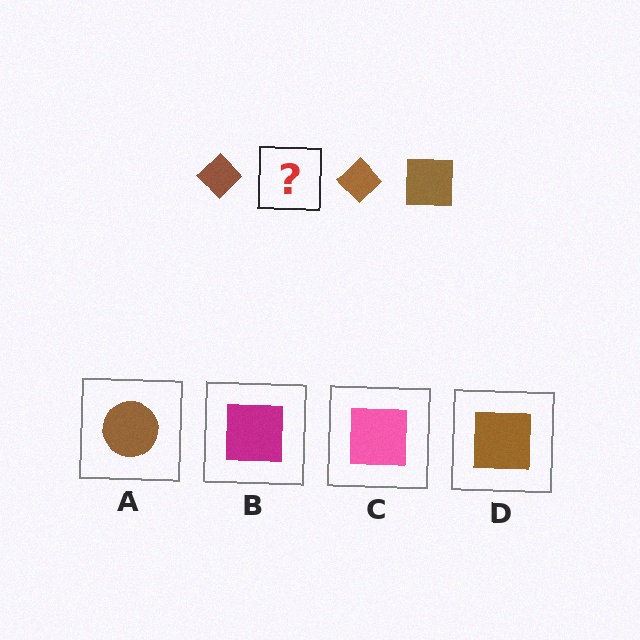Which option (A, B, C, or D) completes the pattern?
D.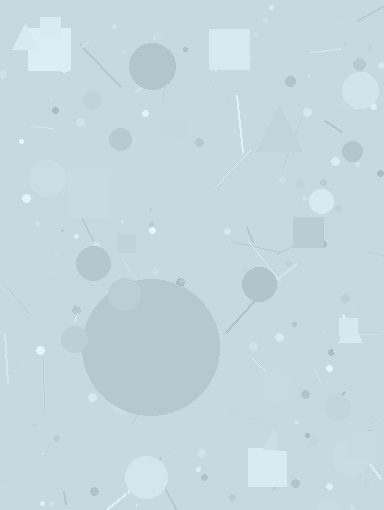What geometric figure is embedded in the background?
A circle is embedded in the background.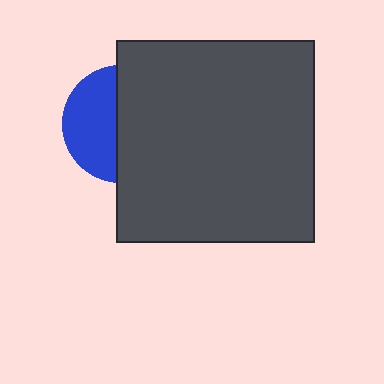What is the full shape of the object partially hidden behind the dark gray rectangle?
The partially hidden object is a blue circle.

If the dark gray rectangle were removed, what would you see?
You would see the complete blue circle.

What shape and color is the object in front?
The object in front is a dark gray rectangle.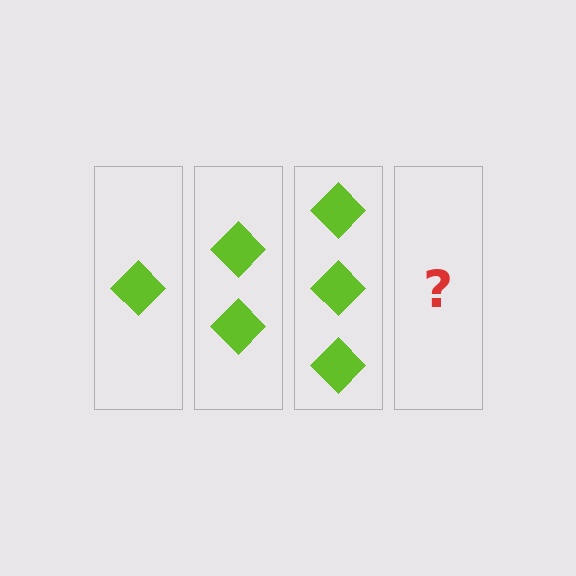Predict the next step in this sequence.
The next step is 4 diamonds.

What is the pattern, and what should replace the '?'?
The pattern is that each step adds one more diamond. The '?' should be 4 diamonds.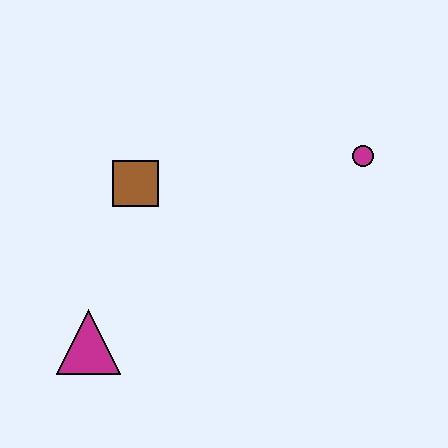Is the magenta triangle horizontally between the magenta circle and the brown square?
No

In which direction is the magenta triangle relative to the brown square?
The magenta triangle is below the brown square.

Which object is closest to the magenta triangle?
The brown square is closest to the magenta triangle.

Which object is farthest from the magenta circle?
The magenta triangle is farthest from the magenta circle.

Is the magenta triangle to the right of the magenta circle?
No